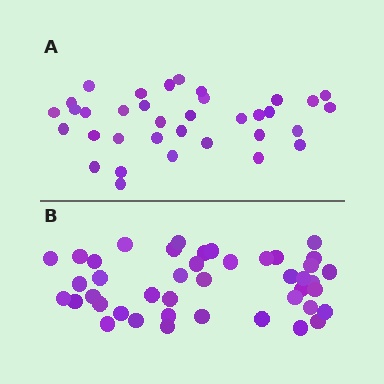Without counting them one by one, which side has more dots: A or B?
Region B (the bottom region) has more dots.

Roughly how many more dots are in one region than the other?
Region B has roughly 8 or so more dots than region A.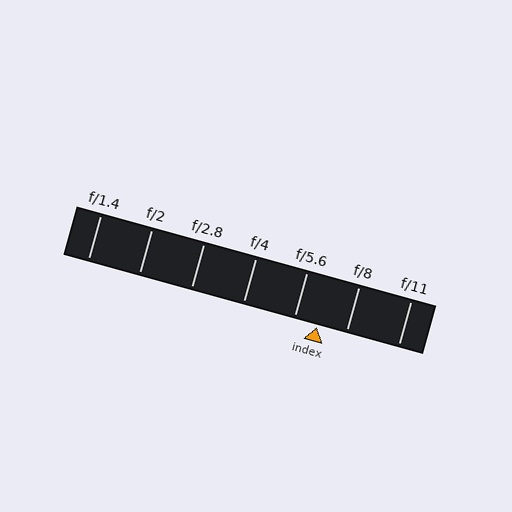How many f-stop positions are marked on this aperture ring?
There are 7 f-stop positions marked.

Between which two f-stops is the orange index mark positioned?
The index mark is between f/5.6 and f/8.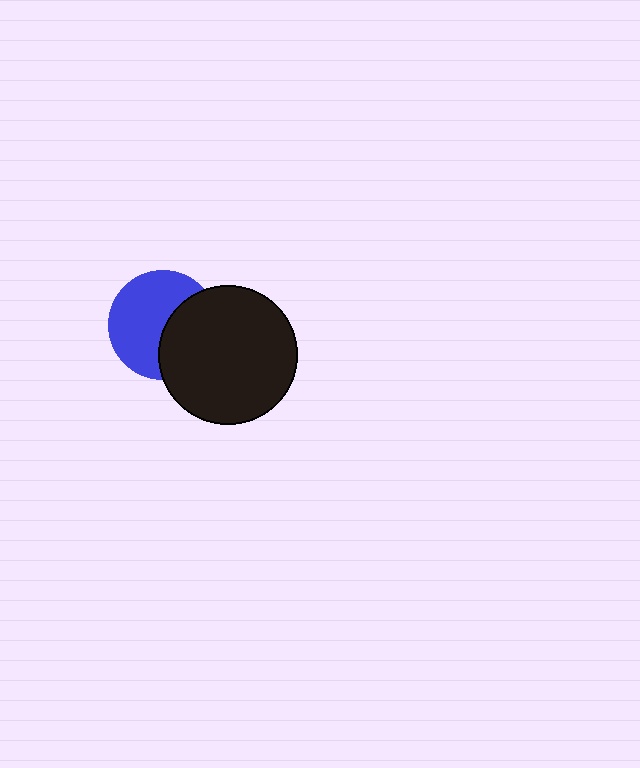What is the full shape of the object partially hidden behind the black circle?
The partially hidden object is a blue circle.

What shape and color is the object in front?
The object in front is a black circle.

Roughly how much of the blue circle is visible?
About half of it is visible (roughly 60%).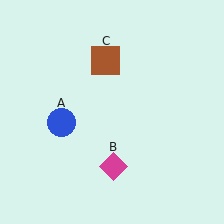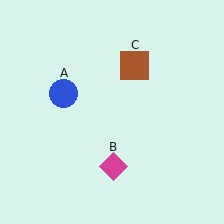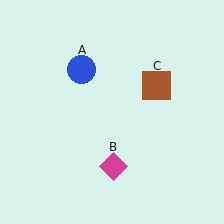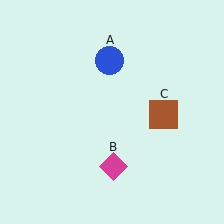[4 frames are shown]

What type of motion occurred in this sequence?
The blue circle (object A), brown square (object C) rotated clockwise around the center of the scene.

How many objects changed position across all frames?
2 objects changed position: blue circle (object A), brown square (object C).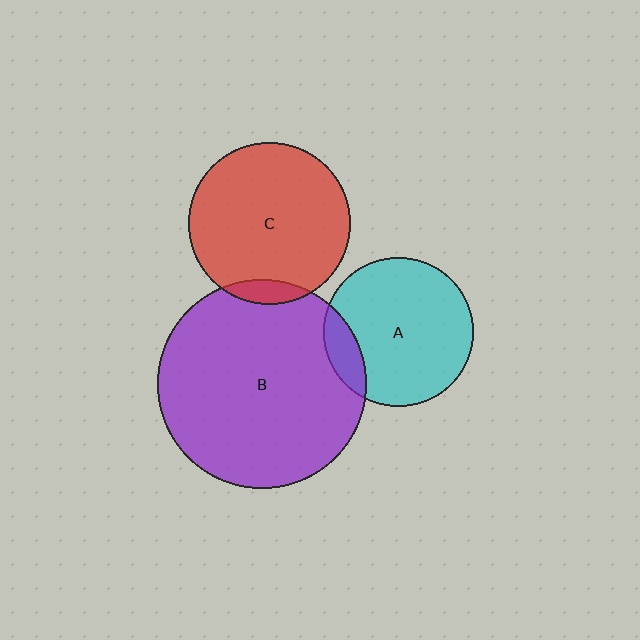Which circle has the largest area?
Circle B (purple).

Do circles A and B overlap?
Yes.